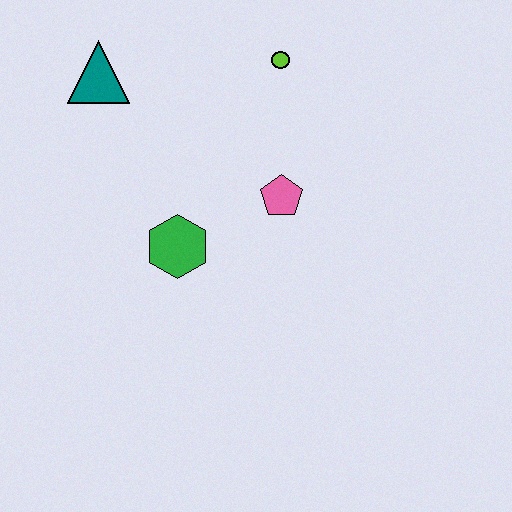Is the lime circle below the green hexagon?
No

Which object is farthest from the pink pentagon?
The teal triangle is farthest from the pink pentagon.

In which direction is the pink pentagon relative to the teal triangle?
The pink pentagon is to the right of the teal triangle.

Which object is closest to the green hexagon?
The pink pentagon is closest to the green hexagon.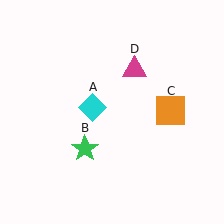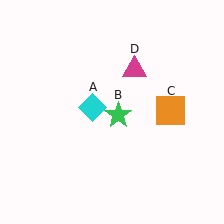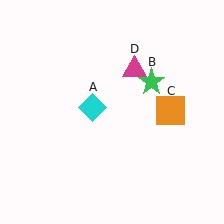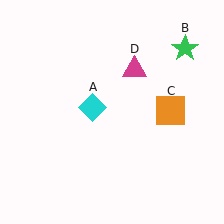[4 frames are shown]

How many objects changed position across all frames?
1 object changed position: green star (object B).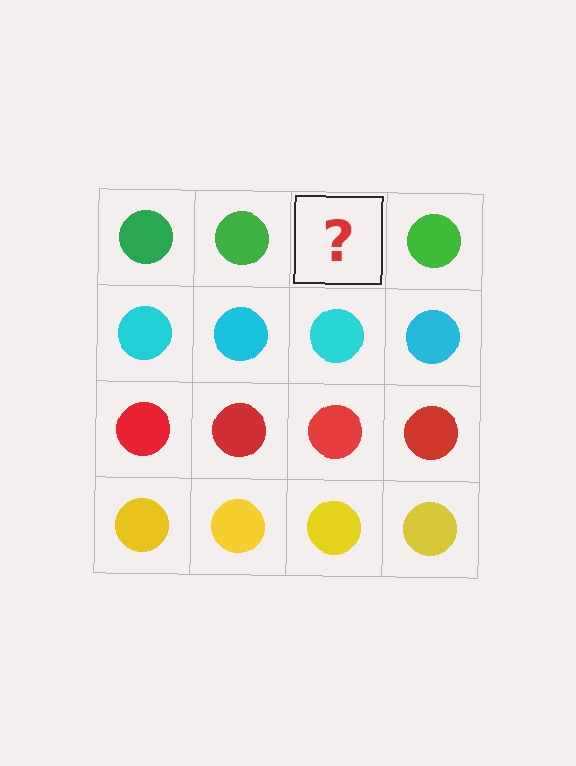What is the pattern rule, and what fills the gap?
The rule is that each row has a consistent color. The gap should be filled with a green circle.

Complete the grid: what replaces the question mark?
The question mark should be replaced with a green circle.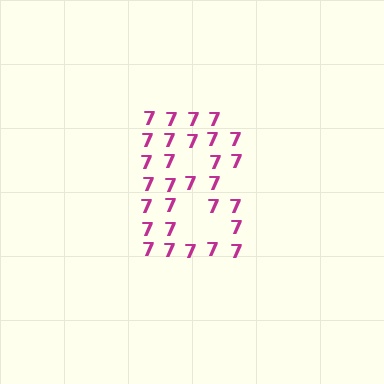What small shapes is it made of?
It is made of small digit 7's.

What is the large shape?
The large shape is the letter B.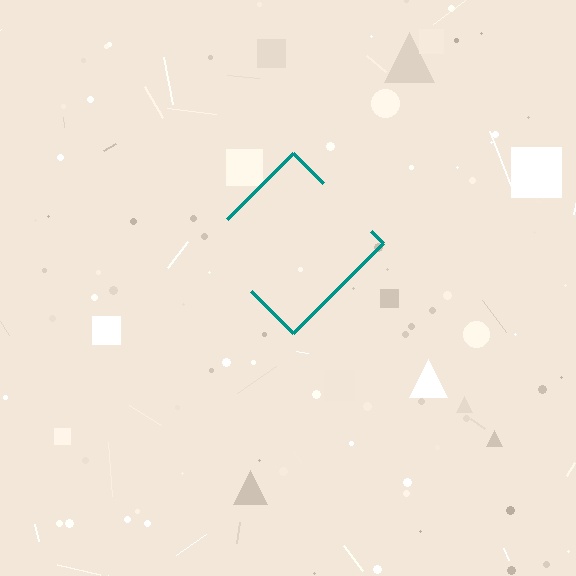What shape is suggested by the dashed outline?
The dashed outline suggests a diamond.